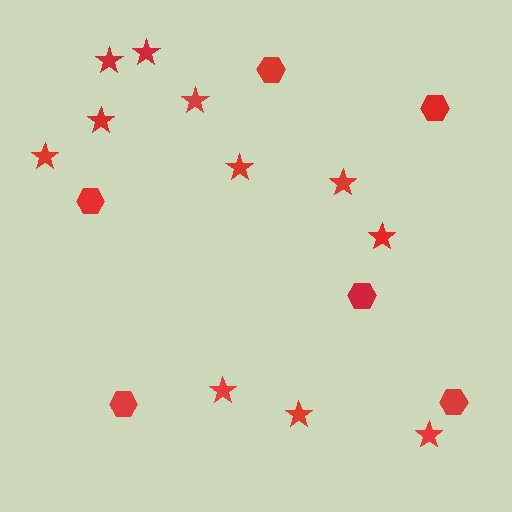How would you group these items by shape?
There are 2 groups: one group of hexagons (6) and one group of stars (11).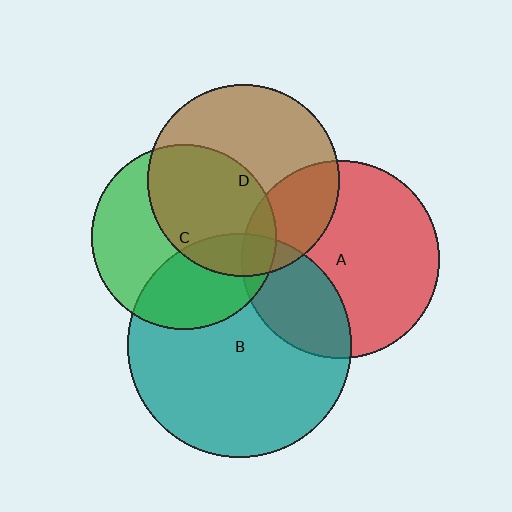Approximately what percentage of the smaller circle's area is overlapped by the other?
Approximately 10%.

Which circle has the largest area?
Circle B (teal).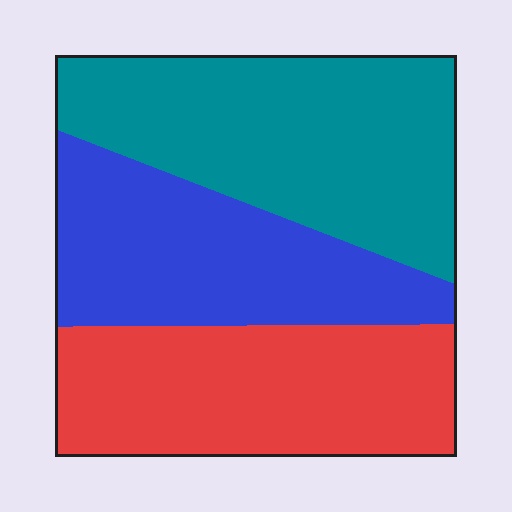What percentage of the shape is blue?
Blue covers about 30% of the shape.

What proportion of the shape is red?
Red takes up about one third (1/3) of the shape.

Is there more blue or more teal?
Teal.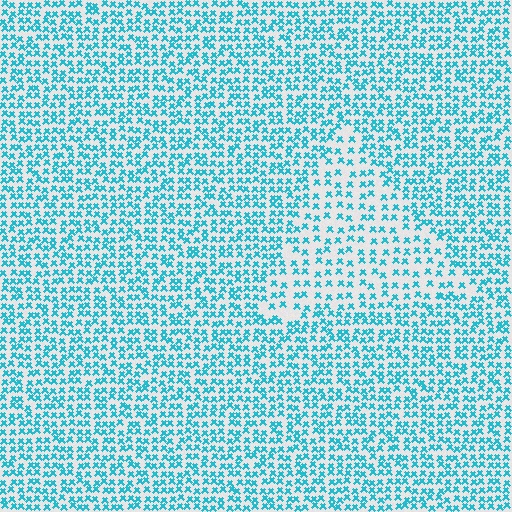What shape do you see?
I see a triangle.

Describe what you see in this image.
The image contains small cyan elements arranged at two different densities. A triangle-shaped region is visible where the elements are less densely packed than the surrounding area.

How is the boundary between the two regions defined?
The boundary is defined by a change in element density (approximately 1.8x ratio). All elements are the same color, size, and shape.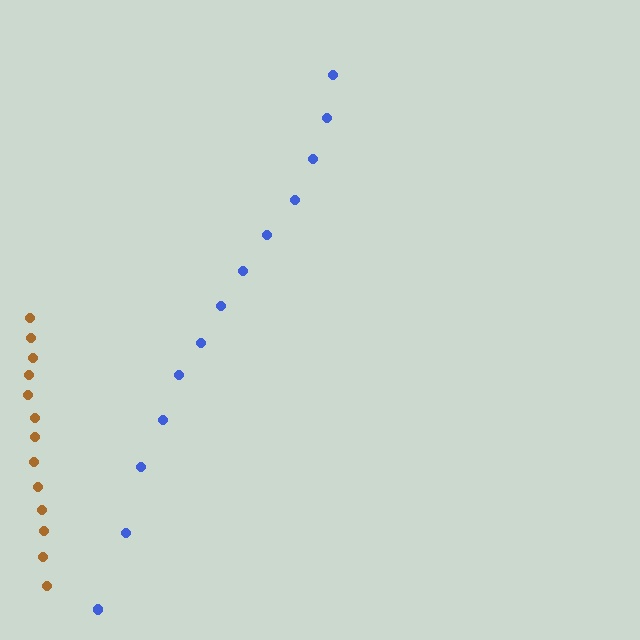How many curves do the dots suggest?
There are 2 distinct paths.